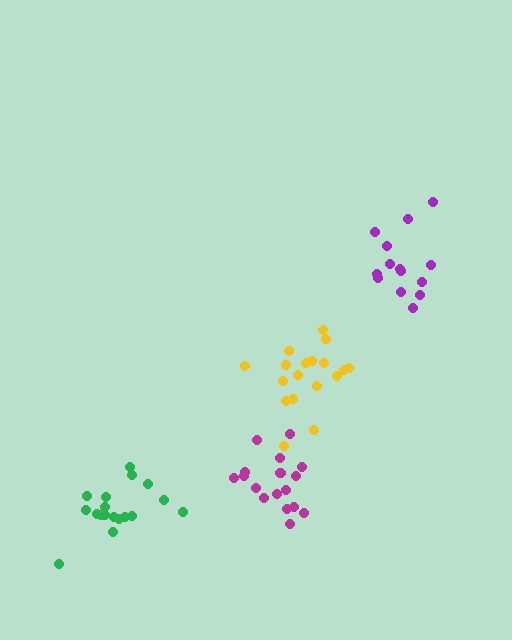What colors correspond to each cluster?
The clusters are colored: magenta, purple, yellow, green.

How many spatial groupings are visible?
There are 4 spatial groupings.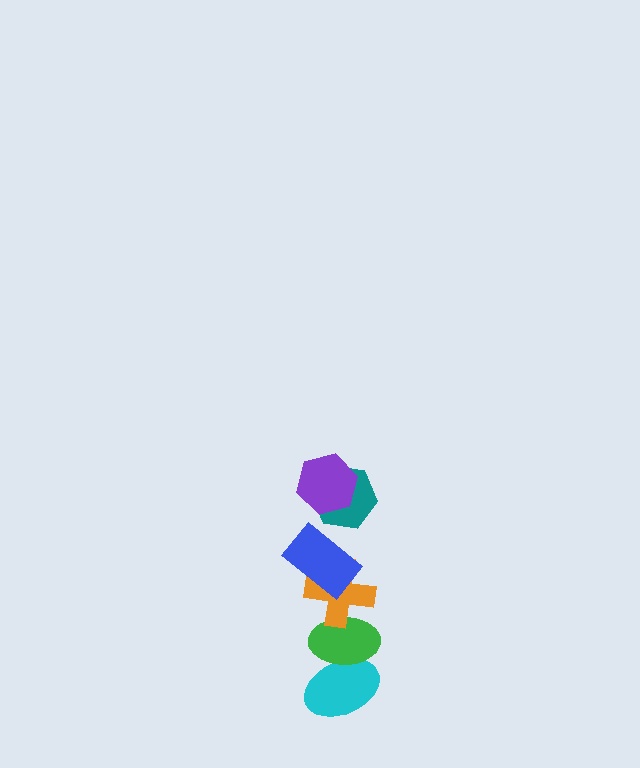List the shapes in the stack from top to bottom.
From top to bottom: the purple hexagon, the teal hexagon, the blue rectangle, the orange cross, the green ellipse, the cyan ellipse.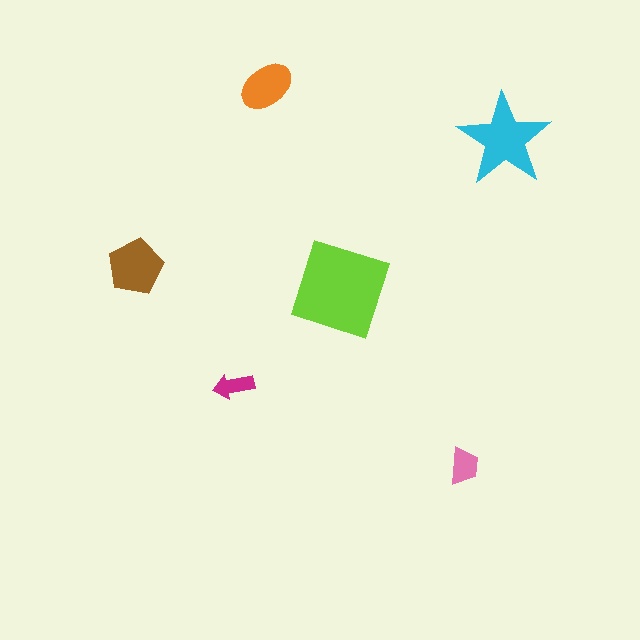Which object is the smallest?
The magenta arrow.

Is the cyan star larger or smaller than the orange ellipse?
Larger.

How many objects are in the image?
There are 6 objects in the image.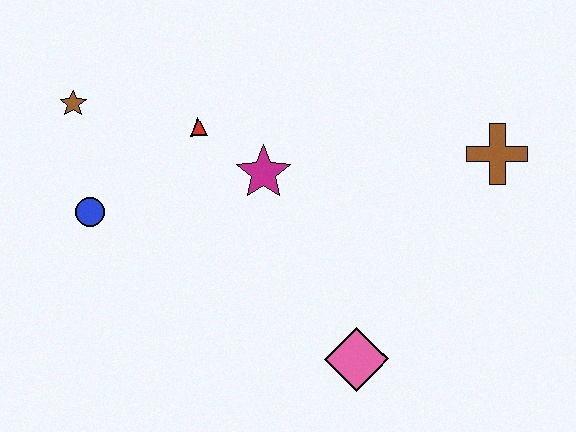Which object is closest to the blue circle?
The brown star is closest to the blue circle.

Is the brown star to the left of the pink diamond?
Yes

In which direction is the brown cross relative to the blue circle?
The brown cross is to the right of the blue circle.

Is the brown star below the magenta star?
No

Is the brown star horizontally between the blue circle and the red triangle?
No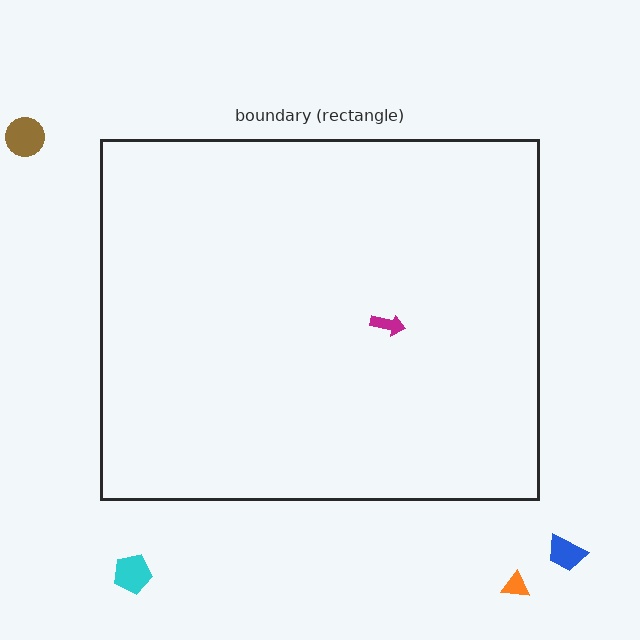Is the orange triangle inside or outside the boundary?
Outside.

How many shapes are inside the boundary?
1 inside, 4 outside.